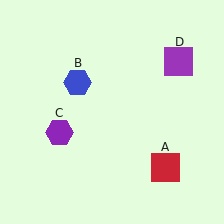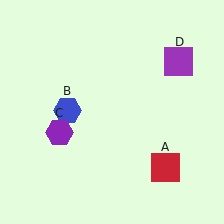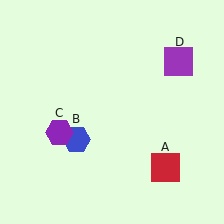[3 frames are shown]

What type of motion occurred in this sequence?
The blue hexagon (object B) rotated counterclockwise around the center of the scene.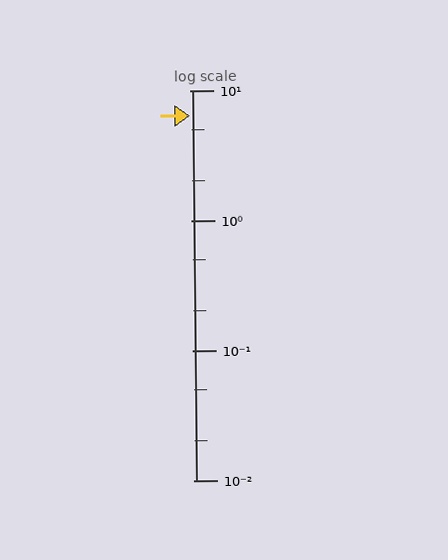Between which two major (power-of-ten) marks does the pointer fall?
The pointer is between 1 and 10.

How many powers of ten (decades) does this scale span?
The scale spans 3 decades, from 0.01 to 10.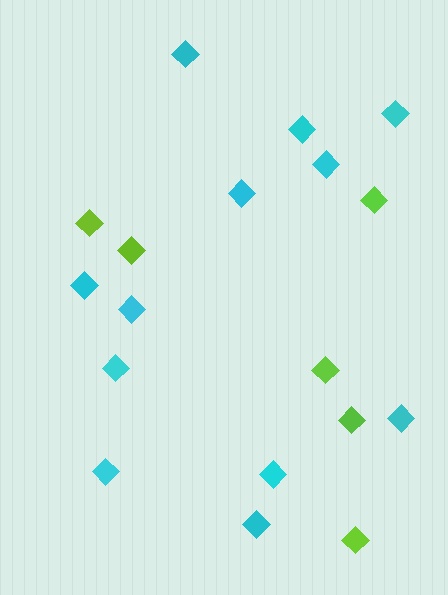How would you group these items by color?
There are 2 groups: one group of cyan diamonds (12) and one group of lime diamonds (6).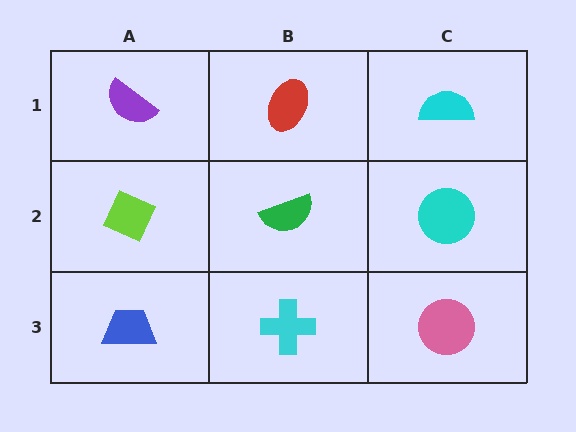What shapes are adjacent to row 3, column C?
A cyan circle (row 2, column C), a cyan cross (row 3, column B).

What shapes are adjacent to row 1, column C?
A cyan circle (row 2, column C), a red ellipse (row 1, column B).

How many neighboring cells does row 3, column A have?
2.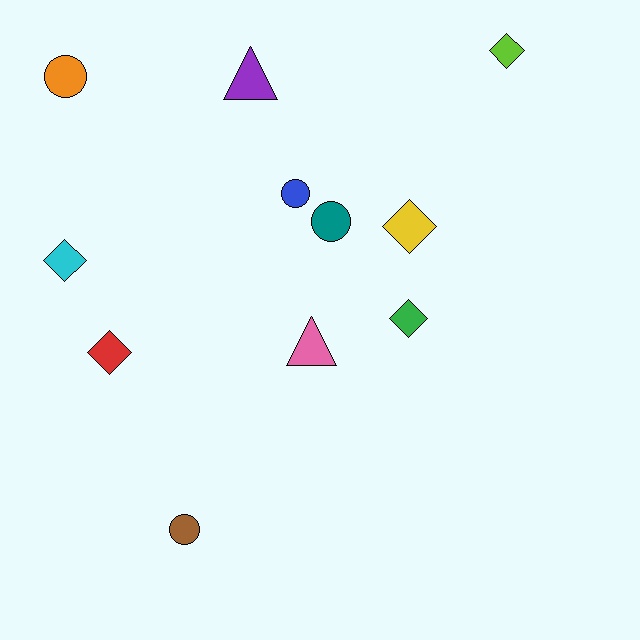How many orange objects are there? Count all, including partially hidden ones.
There is 1 orange object.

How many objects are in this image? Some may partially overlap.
There are 11 objects.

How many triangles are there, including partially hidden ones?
There are 2 triangles.